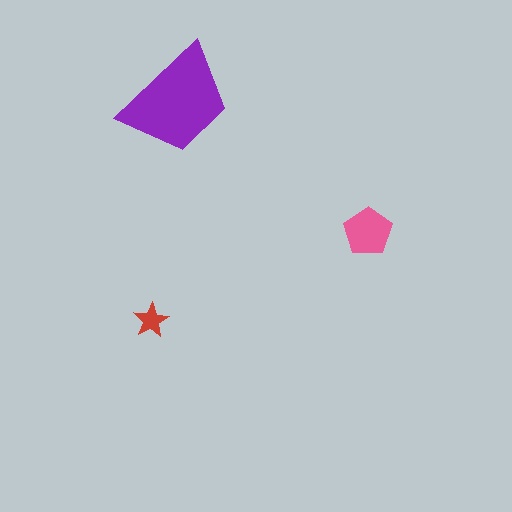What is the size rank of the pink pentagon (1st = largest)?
2nd.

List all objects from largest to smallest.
The purple trapezoid, the pink pentagon, the red star.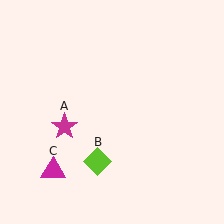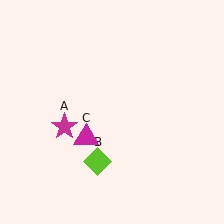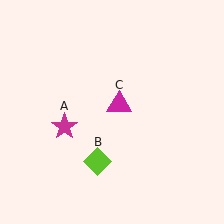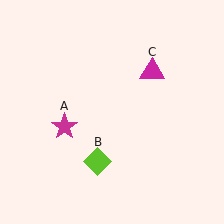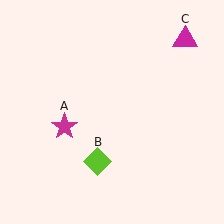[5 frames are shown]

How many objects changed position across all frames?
1 object changed position: magenta triangle (object C).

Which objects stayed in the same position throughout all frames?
Magenta star (object A) and lime diamond (object B) remained stationary.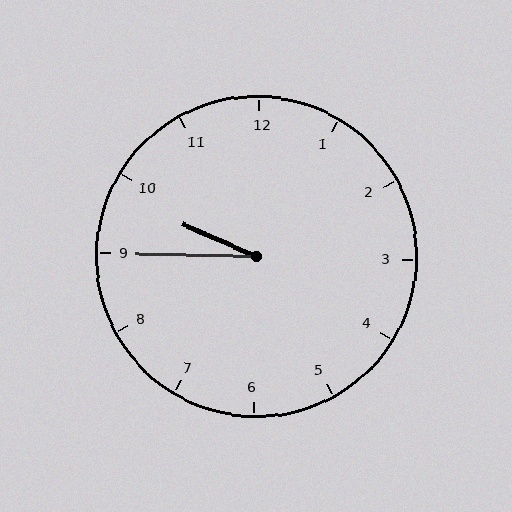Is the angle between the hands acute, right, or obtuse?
It is acute.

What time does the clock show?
9:45.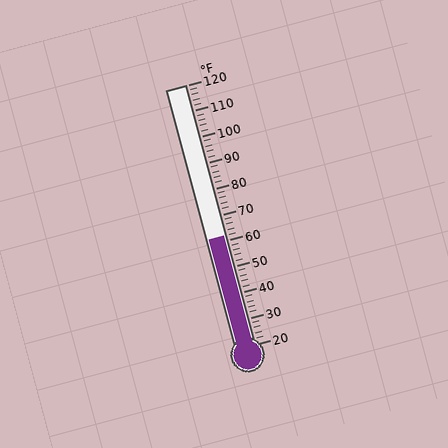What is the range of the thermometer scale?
The thermometer scale ranges from 20°F to 120°F.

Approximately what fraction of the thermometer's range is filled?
The thermometer is filled to approximately 40% of its range.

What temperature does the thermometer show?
The thermometer shows approximately 62°F.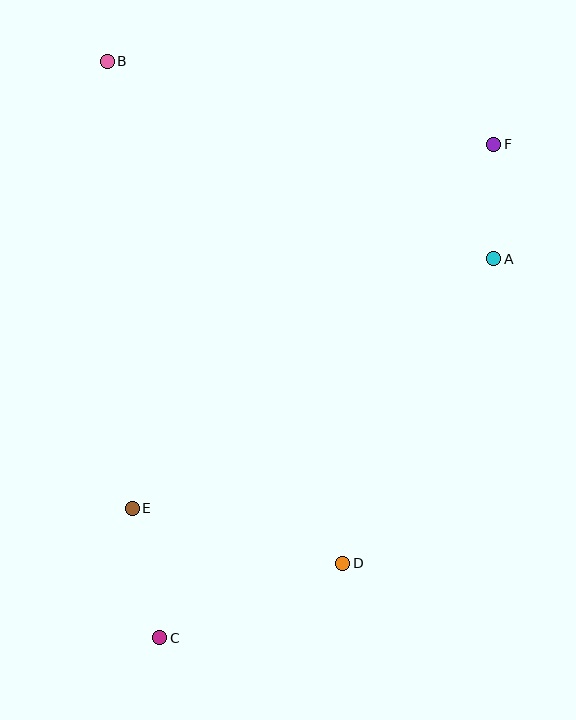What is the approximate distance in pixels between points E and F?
The distance between E and F is approximately 513 pixels.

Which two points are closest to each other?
Points A and F are closest to each other.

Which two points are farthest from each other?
Points C and F are farthest from each other.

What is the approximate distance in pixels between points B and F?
The distance between B and F is approximately 395 pixels.